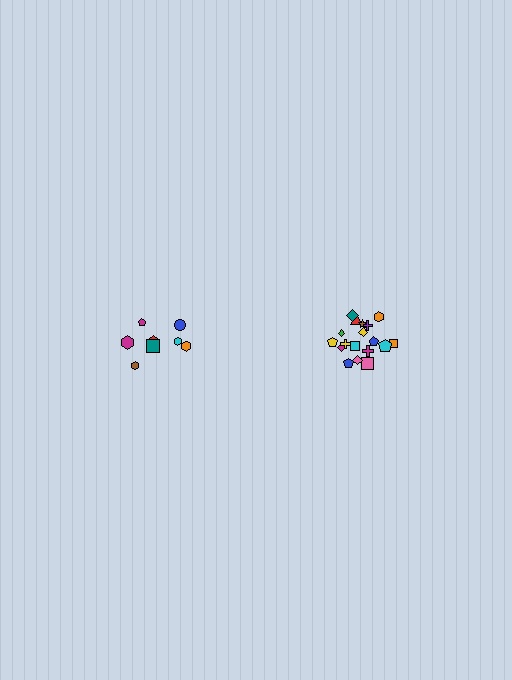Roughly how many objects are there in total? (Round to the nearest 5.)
Roughly 25 objects in total.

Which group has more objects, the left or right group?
The right group.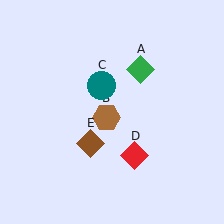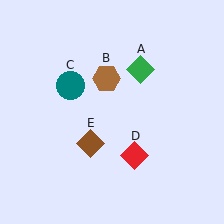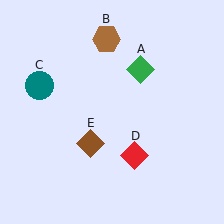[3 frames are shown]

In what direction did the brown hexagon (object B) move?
The brown hexagon (object B) moved up.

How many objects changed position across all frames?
2 objects changed position: brown hexagon (object B), teal circle (object C).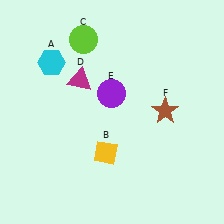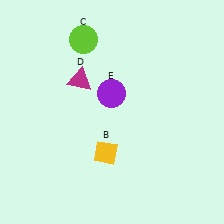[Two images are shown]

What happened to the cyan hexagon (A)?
The cyan hexagon (A) was removed in Image 2. It was in the top-left area of Image 1.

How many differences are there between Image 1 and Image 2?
There are 2 differences between the two images.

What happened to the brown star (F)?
The brown star (F) was removed in Image 2. It was in the top-right area of Image 1.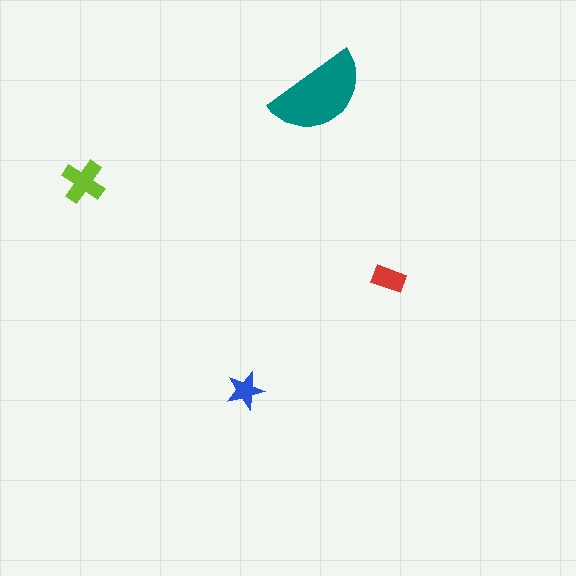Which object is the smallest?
The blue star.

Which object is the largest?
The teal semicircle.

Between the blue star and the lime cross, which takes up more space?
The lime cross.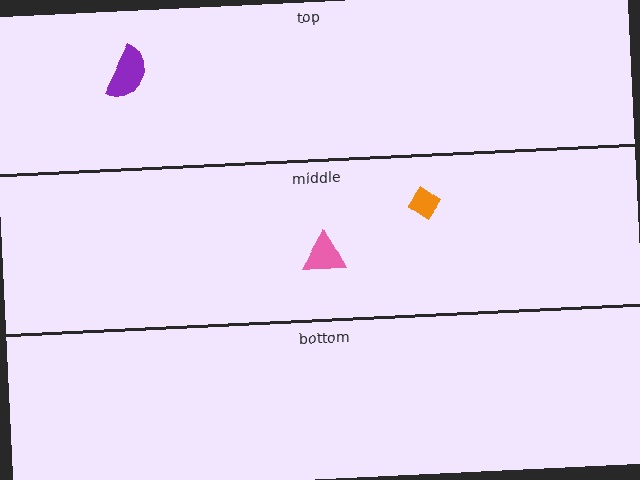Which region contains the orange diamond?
The middle region.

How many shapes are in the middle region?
2.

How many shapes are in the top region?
1.